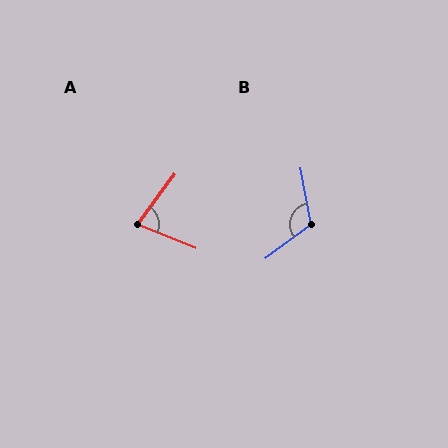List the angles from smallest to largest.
A (76°), B (117°).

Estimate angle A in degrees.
Approximately 76 degrees.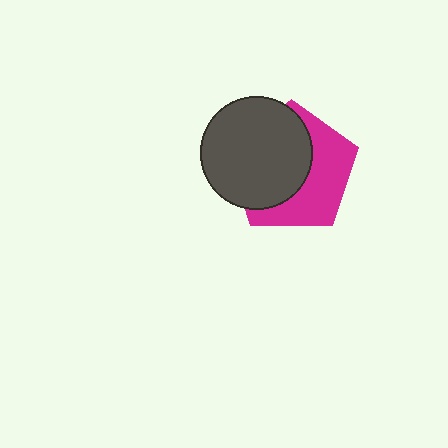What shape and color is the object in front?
The object in front is a dark gray circle.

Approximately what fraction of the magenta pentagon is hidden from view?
Roughly 54% of the magenta pentagon is hidden behind the dark gray circle.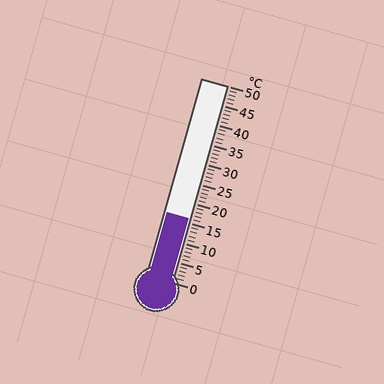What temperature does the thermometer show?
The thermometer shows approximately 16°C.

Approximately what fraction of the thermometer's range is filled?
The thermometer is filled to approximately 30% of its range.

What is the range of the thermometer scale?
The thermometer scale ranges from 0°C to 50°C.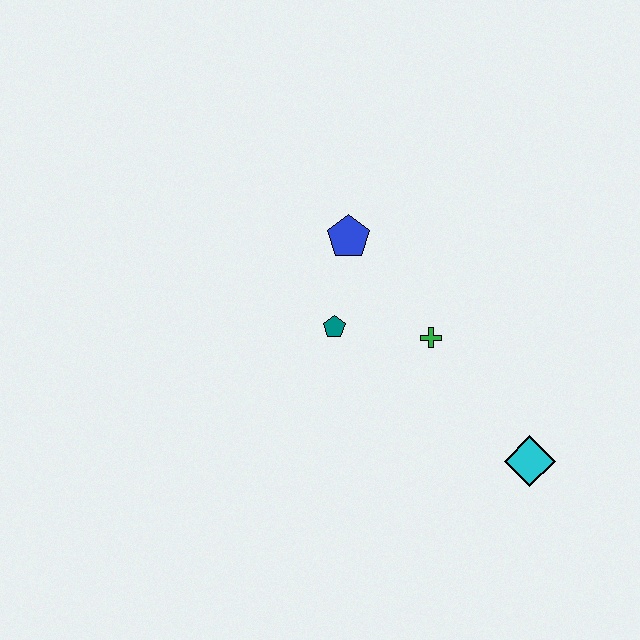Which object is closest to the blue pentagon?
The teal pentagon is closest to the blue pentagon.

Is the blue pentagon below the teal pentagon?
No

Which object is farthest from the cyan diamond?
The blue pentagon is farthest from the cyan diamond.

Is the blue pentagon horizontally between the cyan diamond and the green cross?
No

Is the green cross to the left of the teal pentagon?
No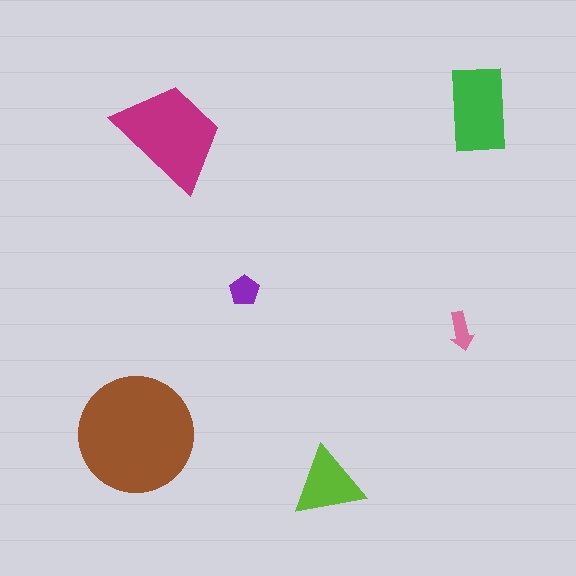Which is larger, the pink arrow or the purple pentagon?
The purple pentagon.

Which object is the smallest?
The pink arrow.